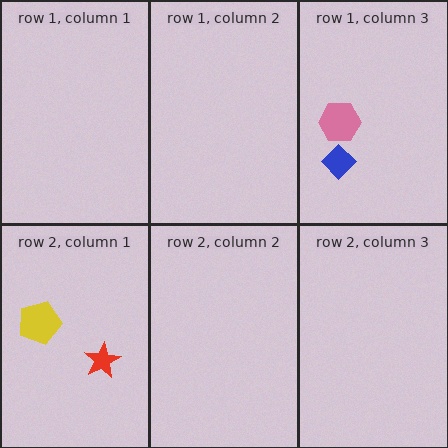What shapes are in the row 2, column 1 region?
The red star, the yellow pentagon.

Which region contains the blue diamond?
The row 1, column 3 region.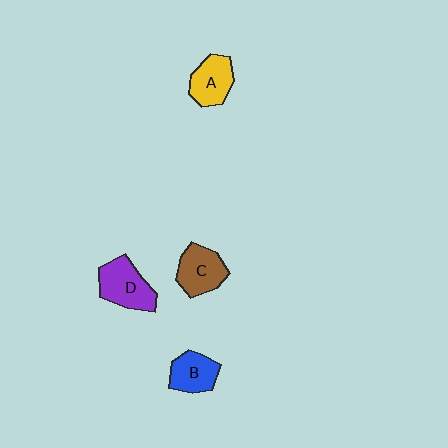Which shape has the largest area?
Shape D (purple).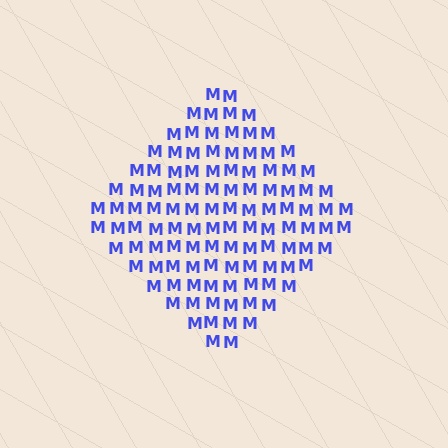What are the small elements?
The small elements are letter M's.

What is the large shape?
The large shape is a diamond.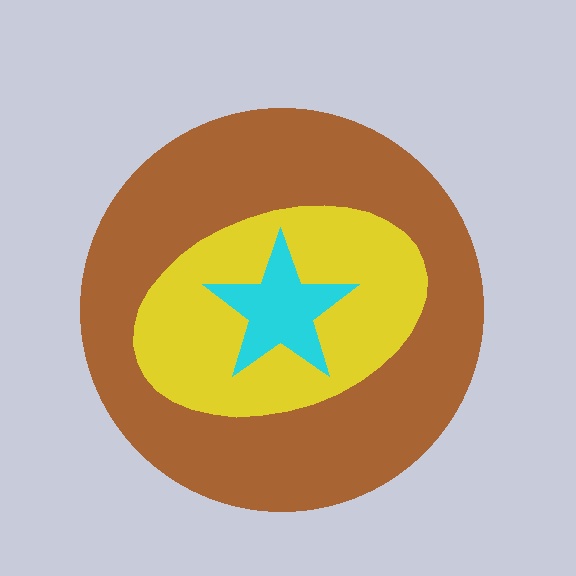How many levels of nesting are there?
3.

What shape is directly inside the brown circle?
The yellow ellipse.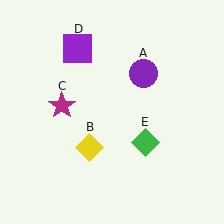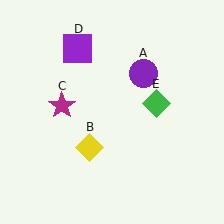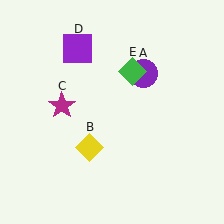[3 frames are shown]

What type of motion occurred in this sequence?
The green diamond (object E) rotated counterclockwise around the center of the scene.